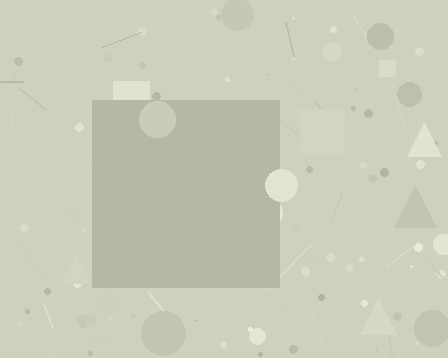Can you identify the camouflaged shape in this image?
The camouflaged shape is a square.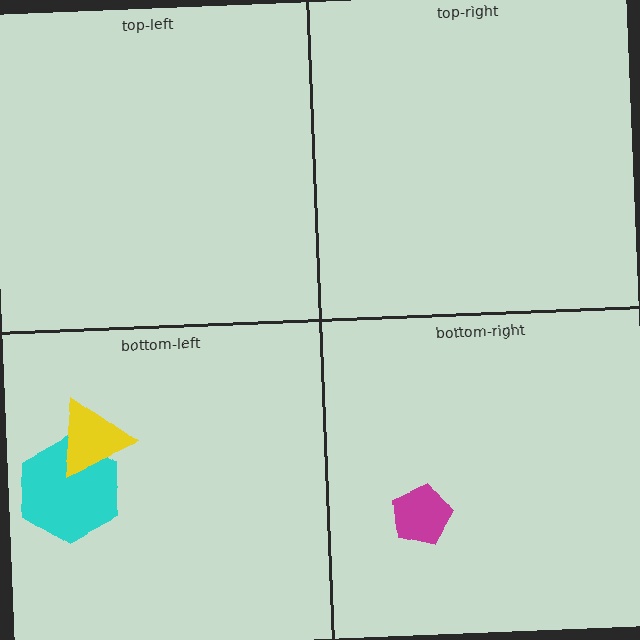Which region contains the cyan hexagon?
The bottom-left region.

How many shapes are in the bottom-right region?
1.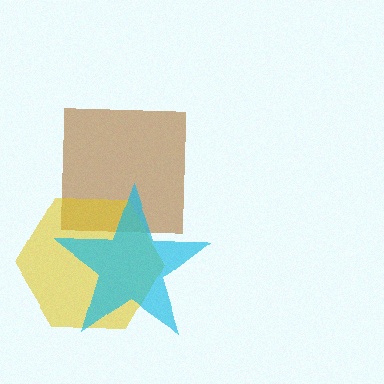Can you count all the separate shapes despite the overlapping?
Yes, there are 3 separate shapes.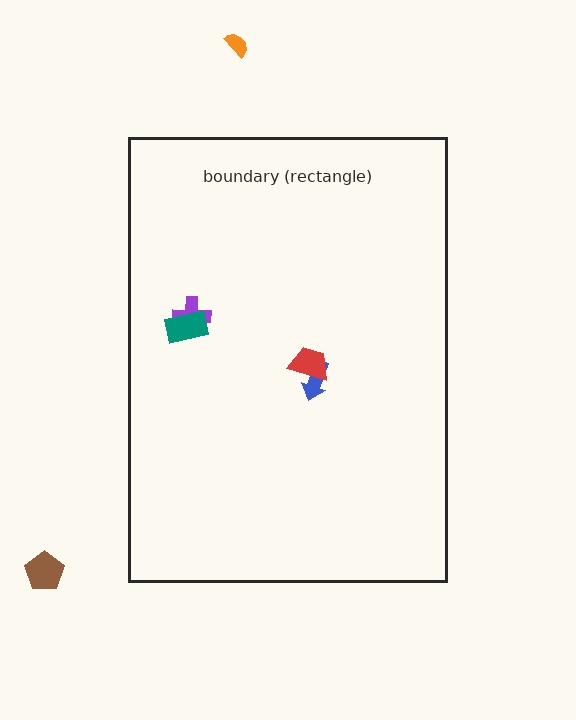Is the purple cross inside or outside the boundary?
Inside.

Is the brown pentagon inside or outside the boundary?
Outside.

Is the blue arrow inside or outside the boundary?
Inside.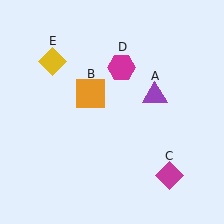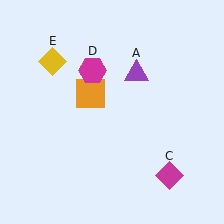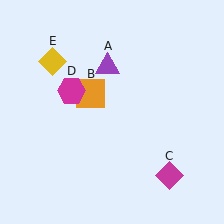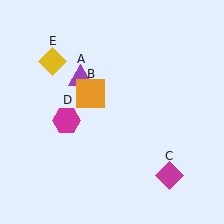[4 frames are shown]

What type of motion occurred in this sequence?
The purple triangle (object A), magenta hexagon (object D) rotated counterclockwise around the center of the scene.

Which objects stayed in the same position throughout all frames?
Orange square (object B) and magenta diamond (object C) and yellow diamond (object E) remained stationary.